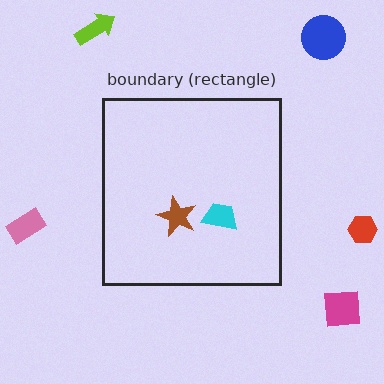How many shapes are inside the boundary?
2 inside, 5 outside.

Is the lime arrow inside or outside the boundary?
Outside.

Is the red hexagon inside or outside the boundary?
Outside.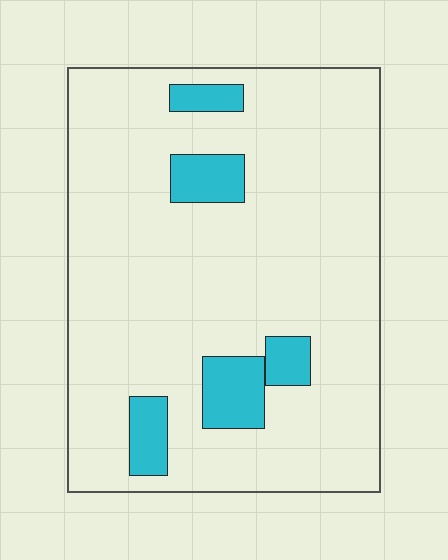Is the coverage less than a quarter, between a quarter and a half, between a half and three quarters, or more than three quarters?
Less than a quarter.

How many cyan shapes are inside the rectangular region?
5.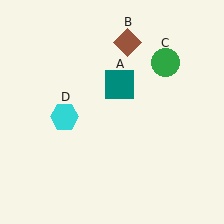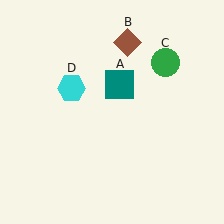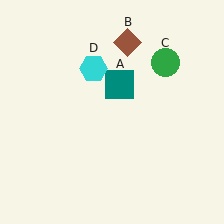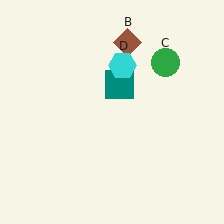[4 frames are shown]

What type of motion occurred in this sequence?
The cyan hexagon (object D) rotated clockwise around the center of the scene.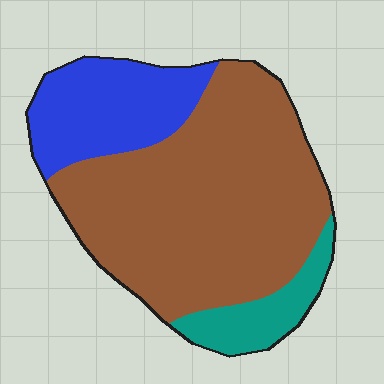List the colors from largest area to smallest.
From largest to smallest: brown, blue, teal.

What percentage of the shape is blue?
Blue takes up less than a quarter of the shape.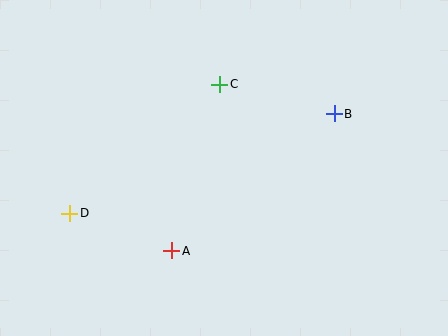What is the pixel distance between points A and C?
The distance between A and C is 173 pixels.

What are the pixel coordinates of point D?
Point D is at (70, 213).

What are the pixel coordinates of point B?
Point B is at (334, 114).